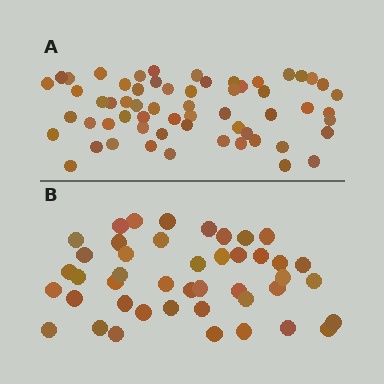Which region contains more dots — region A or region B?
Region A (the top region) has more dots.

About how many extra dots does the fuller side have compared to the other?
Region A has approximately 15 more dots than region B.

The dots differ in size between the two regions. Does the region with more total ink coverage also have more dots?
No. Region B has more total ink coverage because its dots are larger, but region A actually contains more individual dots. Total area can be misleading — the number of items is what matters here.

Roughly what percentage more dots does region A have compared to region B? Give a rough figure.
About 35% more.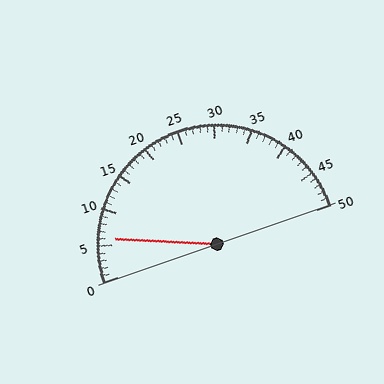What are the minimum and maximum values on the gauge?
The gauge ranges from 0 to 50.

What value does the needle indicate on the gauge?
The needle indicates approximately 6.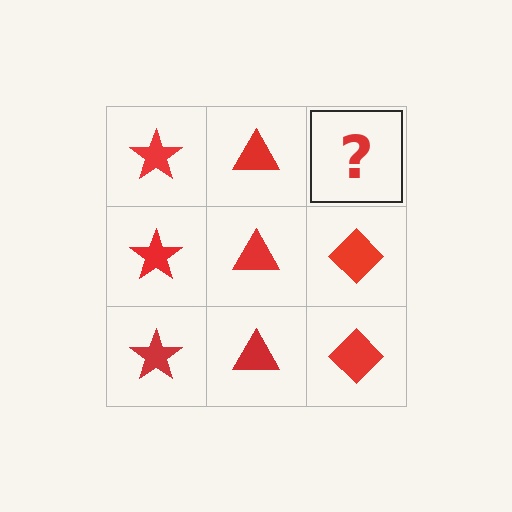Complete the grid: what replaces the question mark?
The question mark should be replaced with a red diamond.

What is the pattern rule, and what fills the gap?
The rule is that each column has a consistent shape. The gap should be filled with a red diamond.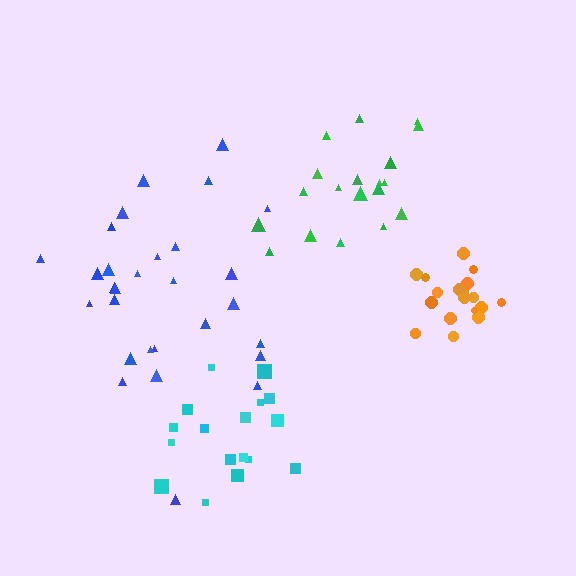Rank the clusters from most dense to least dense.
orange, green, cyan, blue.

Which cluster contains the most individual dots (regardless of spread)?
Blue (29).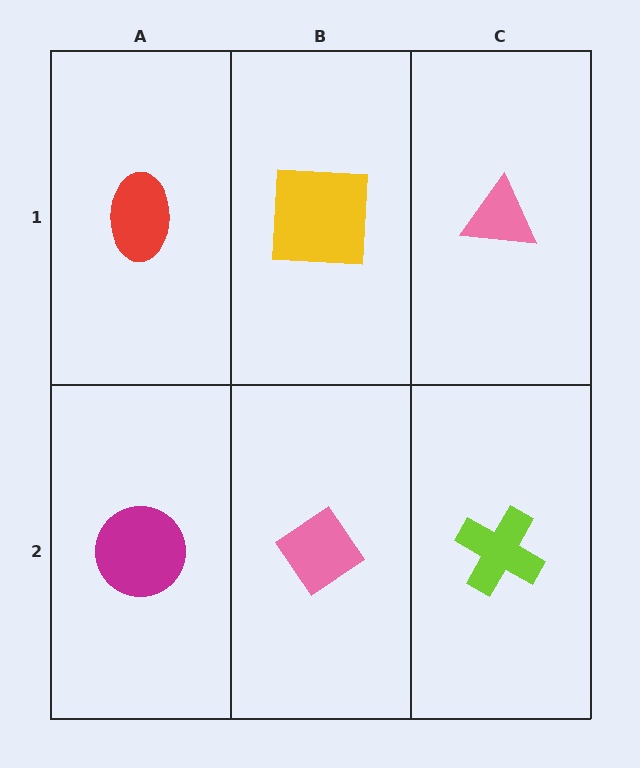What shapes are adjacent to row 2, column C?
A pink triangle (row 1, column C), a pink diamond (row 2, column B).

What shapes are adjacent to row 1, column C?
A lime cross (row 2, column C), a yellow square (row 1, column B).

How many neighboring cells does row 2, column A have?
2.